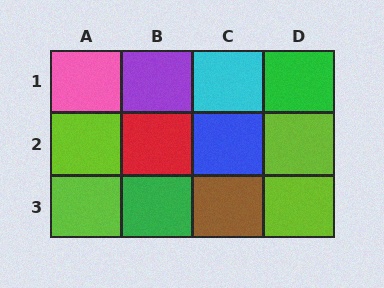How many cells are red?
1 cell is red.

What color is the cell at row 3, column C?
Brown.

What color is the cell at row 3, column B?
Green.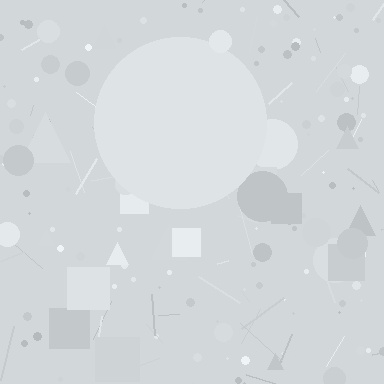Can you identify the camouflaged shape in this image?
The camouflaged shape is a circle.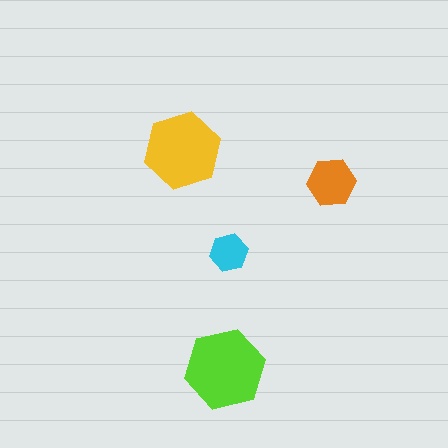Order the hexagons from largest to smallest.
the lime one, the yellow one, the orange one, the cyan one.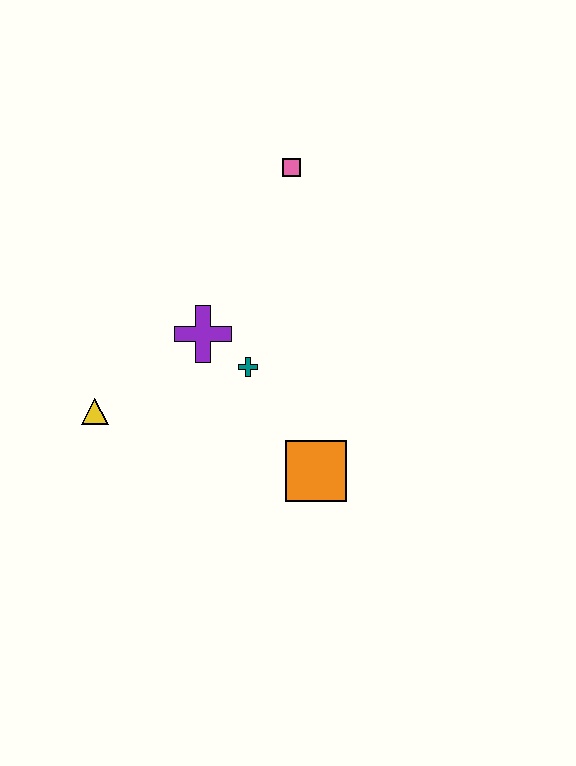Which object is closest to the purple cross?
The teal cross is closest to the purple cross.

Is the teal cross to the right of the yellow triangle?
Yes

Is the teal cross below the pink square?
Yes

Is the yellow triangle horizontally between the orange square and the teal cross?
No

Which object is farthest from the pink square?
The yellow triangle is farthest from the pink square.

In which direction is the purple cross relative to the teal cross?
The purple cross is to the left of the teal cross.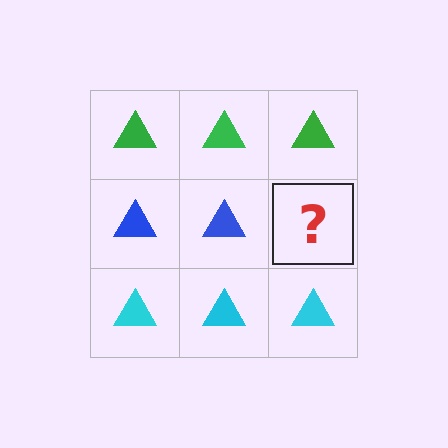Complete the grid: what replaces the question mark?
The question mark should be replaced with a blue triangle.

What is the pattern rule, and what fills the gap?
The rule is that each row has a consistent color. The gap should be filled with a blue triangle.